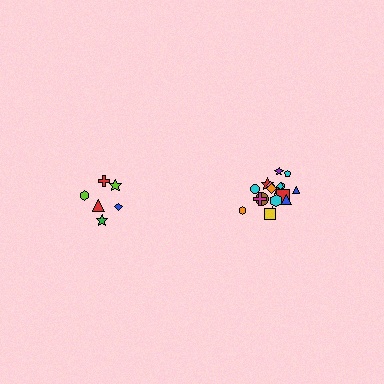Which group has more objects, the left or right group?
The right group.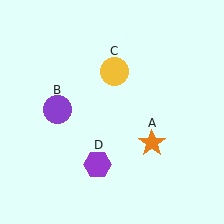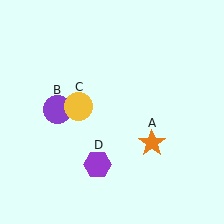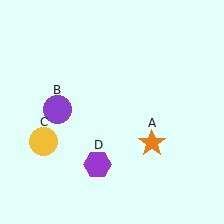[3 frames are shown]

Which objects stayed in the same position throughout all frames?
Orange star (object A) and purple circle (object B) and purple hexagon (object D) remained stationary.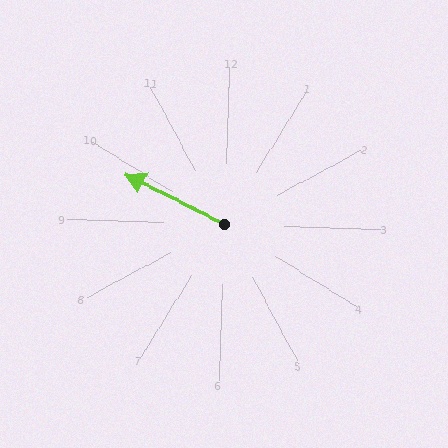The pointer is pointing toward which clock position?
Roughly 10 o'clock.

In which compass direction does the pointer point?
Northwest.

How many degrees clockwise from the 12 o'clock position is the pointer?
Approximately 295 degrees.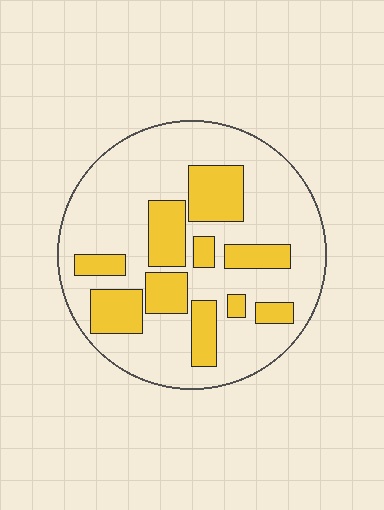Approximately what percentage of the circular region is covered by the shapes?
Approximately 30%.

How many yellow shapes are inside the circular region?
10.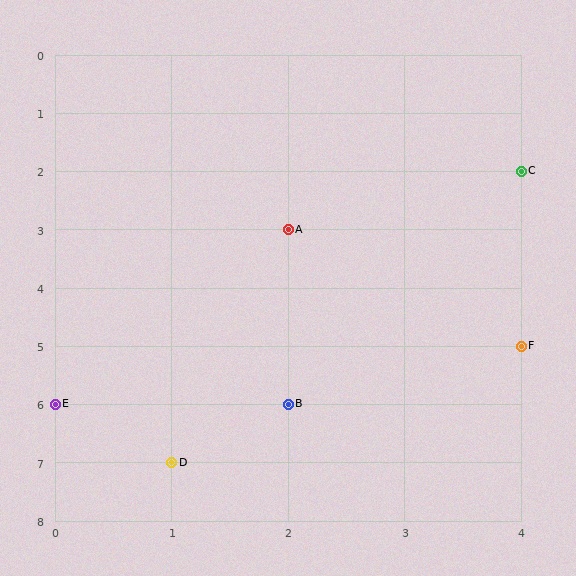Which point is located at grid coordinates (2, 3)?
Point A is at (2, 3).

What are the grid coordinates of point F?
Point F is at grid coordinates (4, 5).